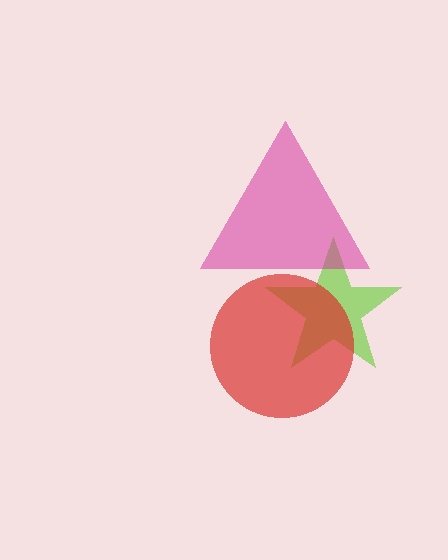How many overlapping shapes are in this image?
There are 3 overlapping shapes in the image.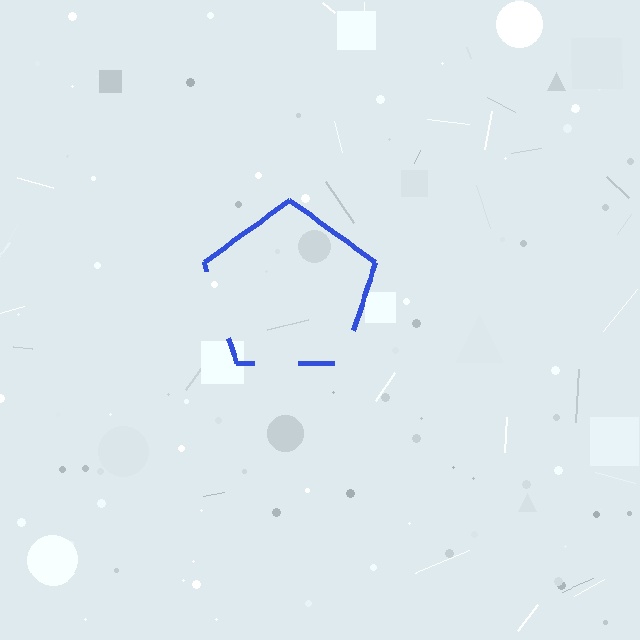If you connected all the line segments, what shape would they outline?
They would outline a pentagon.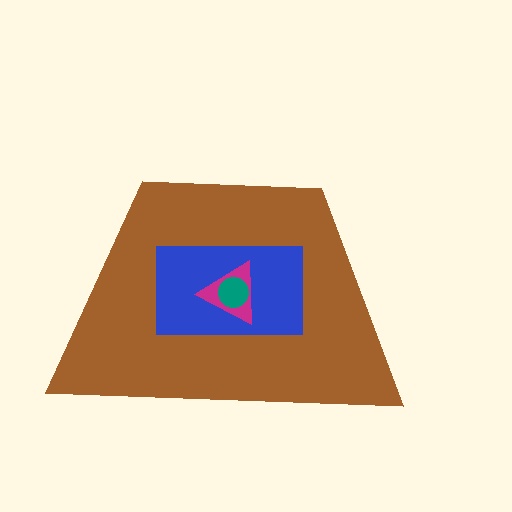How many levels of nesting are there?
4.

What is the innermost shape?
The teal circle.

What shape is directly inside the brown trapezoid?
The blue rectangle.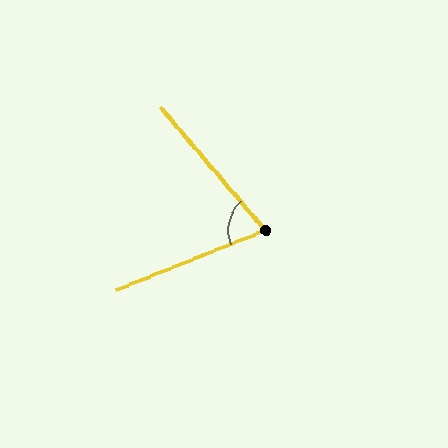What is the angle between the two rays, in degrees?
Approximately 71 degrees.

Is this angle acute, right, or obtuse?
It is acute.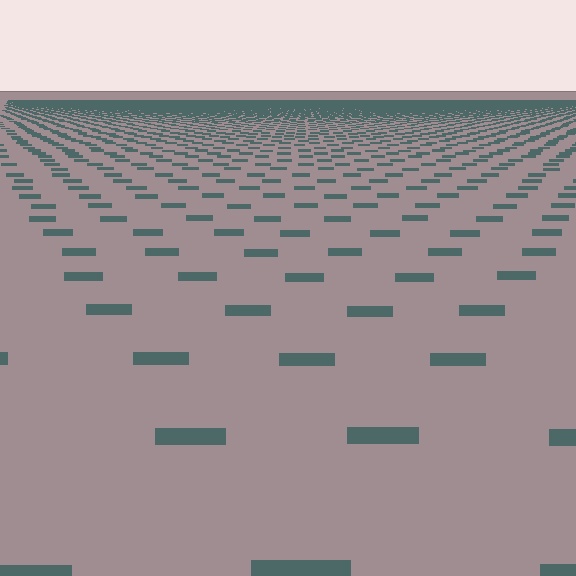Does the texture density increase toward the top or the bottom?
Density increases toward the top.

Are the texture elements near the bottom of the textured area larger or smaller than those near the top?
Larger. Near the bottom, elements are closer to the viewer and appear at a bigger on-screen size.